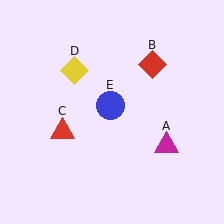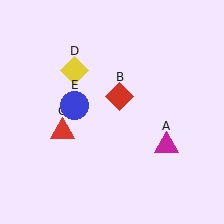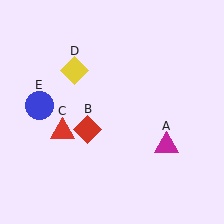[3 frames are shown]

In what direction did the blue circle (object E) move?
The blue circle (object E) moved left.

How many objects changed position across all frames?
2 objects changed position: red diamond (object B), blue circle (object E).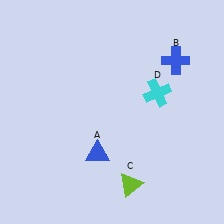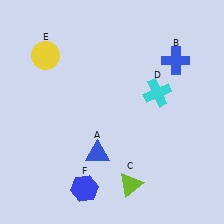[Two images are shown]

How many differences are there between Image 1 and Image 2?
There are 2 differences between the two images.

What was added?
A yellow circle (E), a blue hexagon (F) were added in Image 2.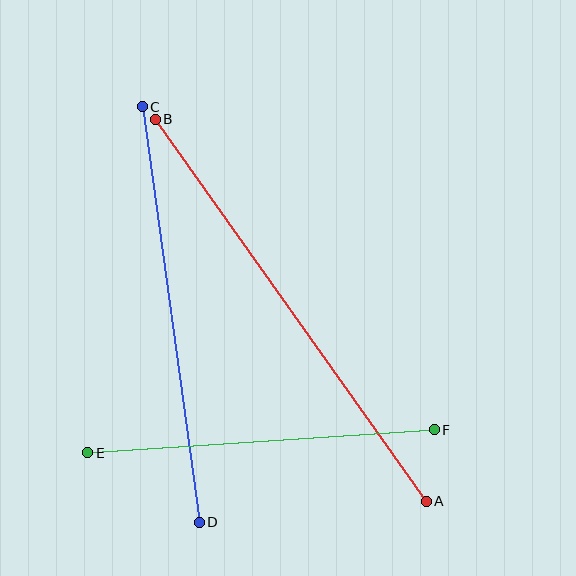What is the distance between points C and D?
The distance is approximately 419 pixels.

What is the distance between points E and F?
The distance is approximately 347 pixels.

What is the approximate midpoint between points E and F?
The midpoint is at approximately (261, 441) pixels.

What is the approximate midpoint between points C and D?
The midpoint is at approximately (171, 314) pixels.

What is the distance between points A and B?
The distance is approximately 468 pixels.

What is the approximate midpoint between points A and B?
The midpoint is at approximately (291, 310) pixels.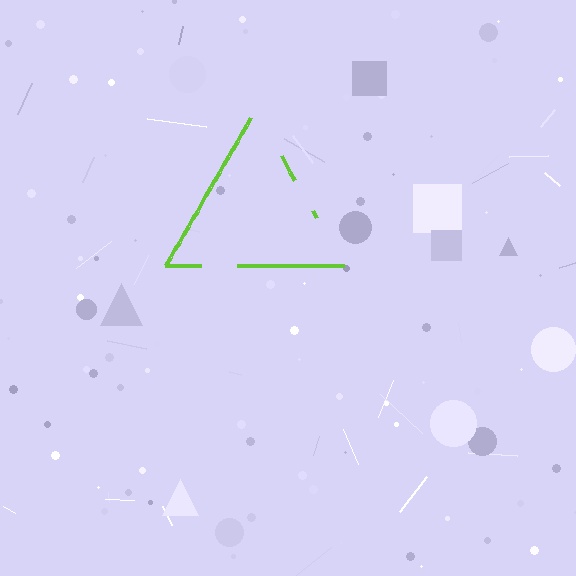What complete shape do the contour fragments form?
The contour fragments form a triangle.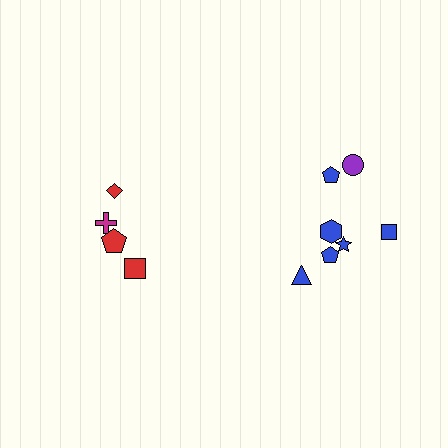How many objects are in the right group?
There are 7 objects.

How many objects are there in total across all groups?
There are 11 objects.